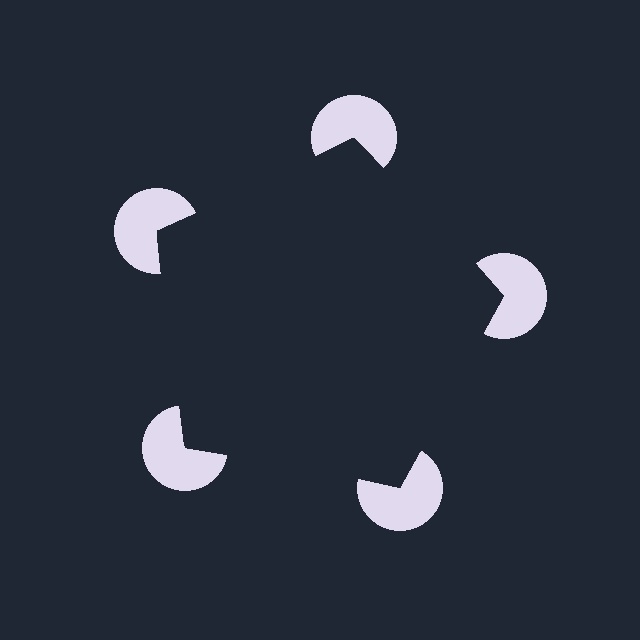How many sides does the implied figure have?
5 sides.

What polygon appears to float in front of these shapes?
An illusory pentagon — its edges are inferred from the aligned wedge cuts in the pac-man discs, not physically drawn.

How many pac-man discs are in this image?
There are 5 — one at each vertex of the illusory pentagon.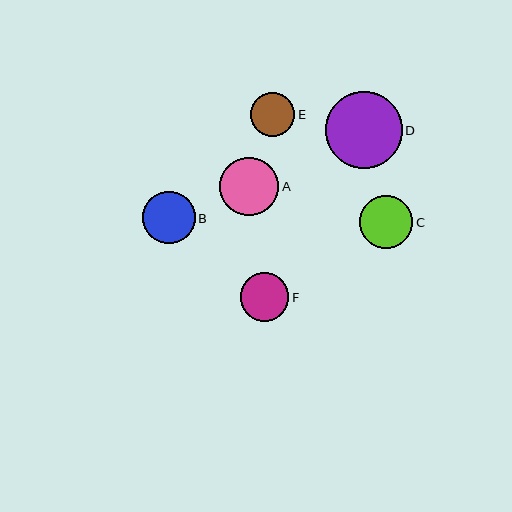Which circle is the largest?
Circle D is the largest with a size of approximately 77 pixels.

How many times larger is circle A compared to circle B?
Circle A is approximately 1.1 times the size of circle B.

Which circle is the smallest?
Circle E is the smallest with a size of approximately 44 pixels.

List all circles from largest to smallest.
From largest to smallest: D, A, C, B, F, E.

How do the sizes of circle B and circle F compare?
Circle B and circle F are approximately the same size.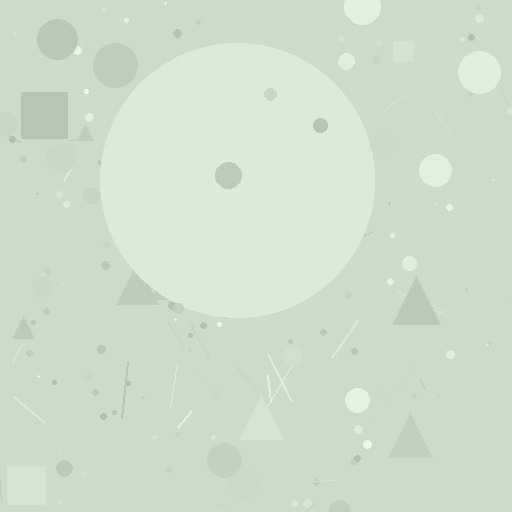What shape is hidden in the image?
A circle is hidden in the image.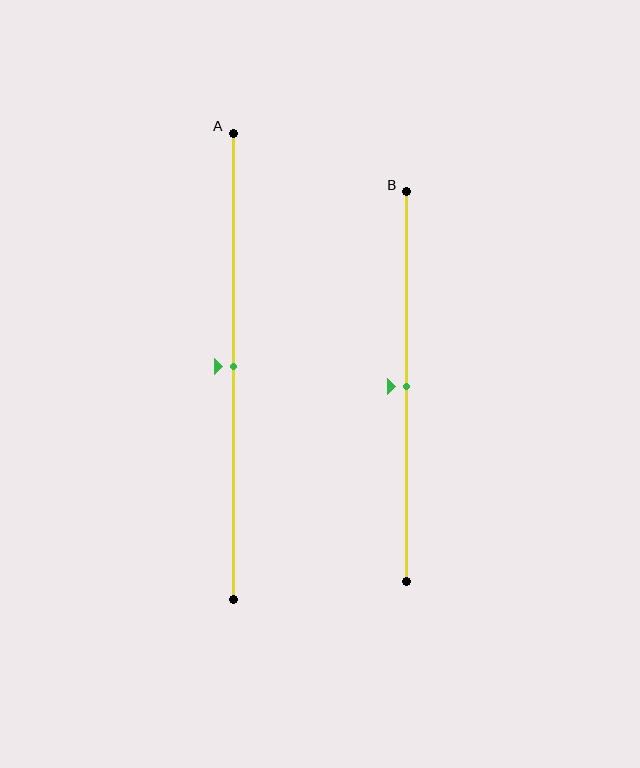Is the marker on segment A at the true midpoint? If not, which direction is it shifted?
Yes, the marker on segment A is at the true midpoint.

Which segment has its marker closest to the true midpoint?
Segment A has its marker closest to the true midpoint.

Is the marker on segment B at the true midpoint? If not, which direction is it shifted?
Yes, the marker on segment B is at the true midpoint.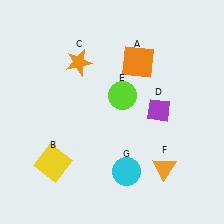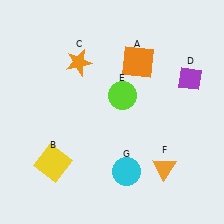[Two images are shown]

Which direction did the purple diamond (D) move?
The purple diamond (D) moved up.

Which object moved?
The purple diamond (D) moved up.